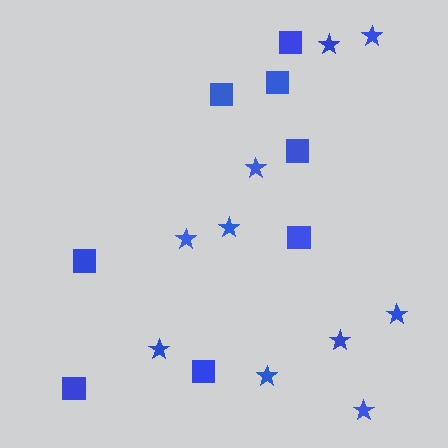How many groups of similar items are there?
There are 2 groups: one group of squares (8) and one group of stars (10).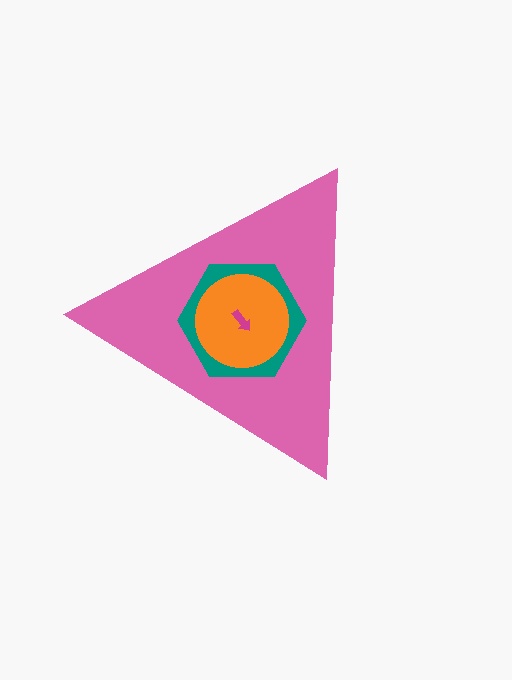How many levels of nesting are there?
4.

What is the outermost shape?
The pink triangle.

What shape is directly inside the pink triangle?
The teal hexagon.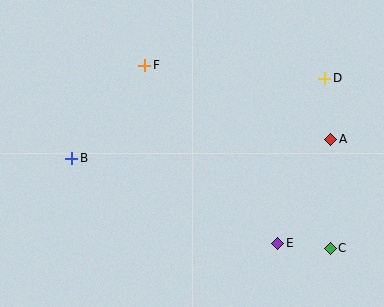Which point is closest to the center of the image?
Point F at (145, 65) is closest to the center.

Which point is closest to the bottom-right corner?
Point C is closest to the bottom-right corner.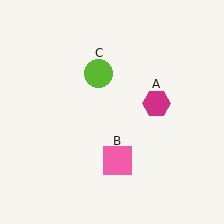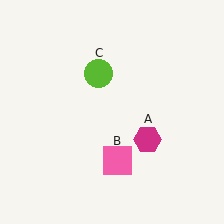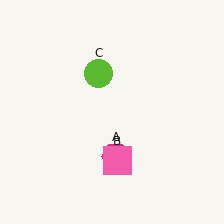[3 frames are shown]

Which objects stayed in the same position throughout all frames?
Pink square (object B) and lime circle (object C) remained stationary.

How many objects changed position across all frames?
1 object changed position: magenta hexagon (object A).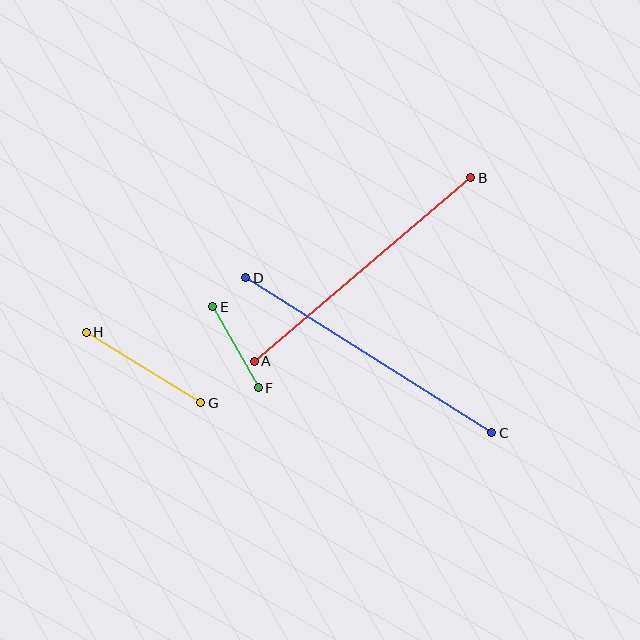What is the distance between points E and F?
The distance is approximately 93 pixels.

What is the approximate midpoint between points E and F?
The midpoint is at approximately (236, 347) pixels.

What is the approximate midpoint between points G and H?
The midpoint is at approximately (143, 367) pixels.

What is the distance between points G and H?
The distance is approximately 135 pixels.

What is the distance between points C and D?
The distance is approximately 291 pixels.